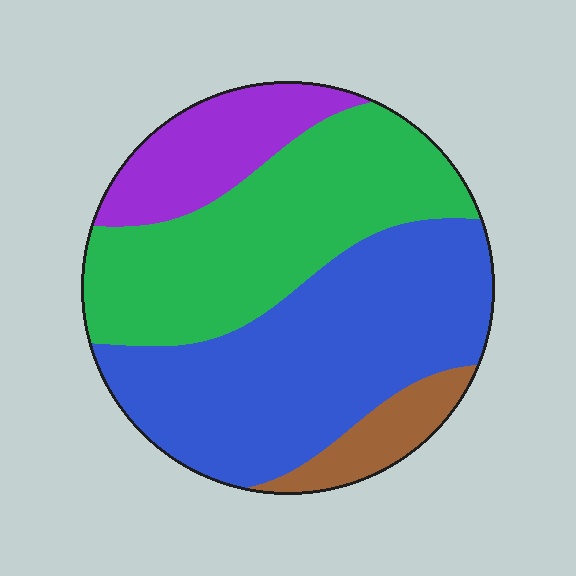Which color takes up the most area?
Blue, at roughly 45%.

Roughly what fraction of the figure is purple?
Purple takes up about one eighth (1/8) of the figure.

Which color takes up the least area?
Brown, at roughly 10%.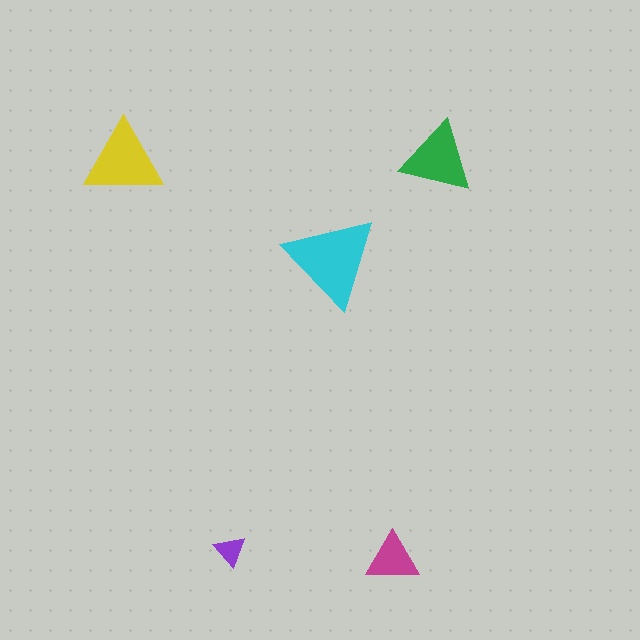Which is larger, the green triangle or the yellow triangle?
The yellow one.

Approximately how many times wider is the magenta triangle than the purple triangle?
About 1.5 times wider.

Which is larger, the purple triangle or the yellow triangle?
The yellow one.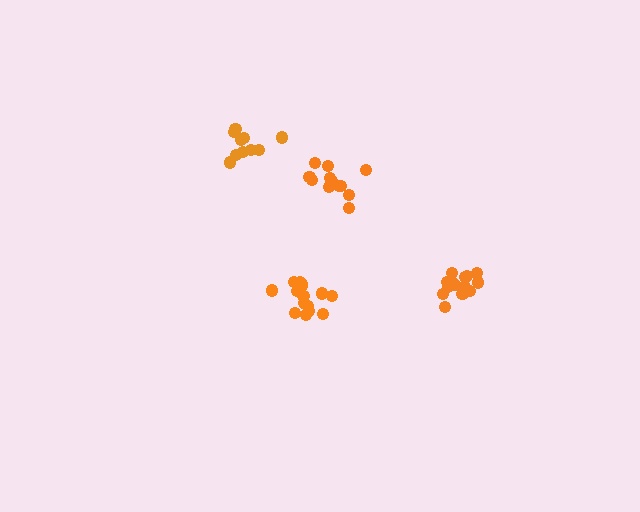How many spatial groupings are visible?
There are 4 spatial groupings.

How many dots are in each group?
Group 1: 13 dots, Group 2: 10 dots, Group 3: 16 dots, Group 4: 13 dots (52 total).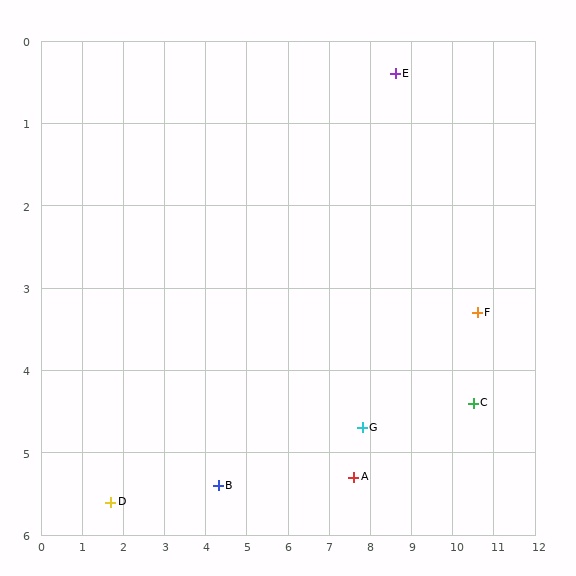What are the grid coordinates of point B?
Point B is at approximately (4.3, 5.4).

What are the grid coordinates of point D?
Point D is at approximately (1.7, 5.6).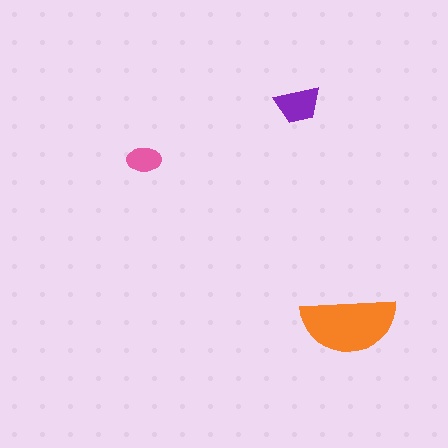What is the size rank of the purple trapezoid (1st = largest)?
2nd.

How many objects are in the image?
There are 3 objects in the image.